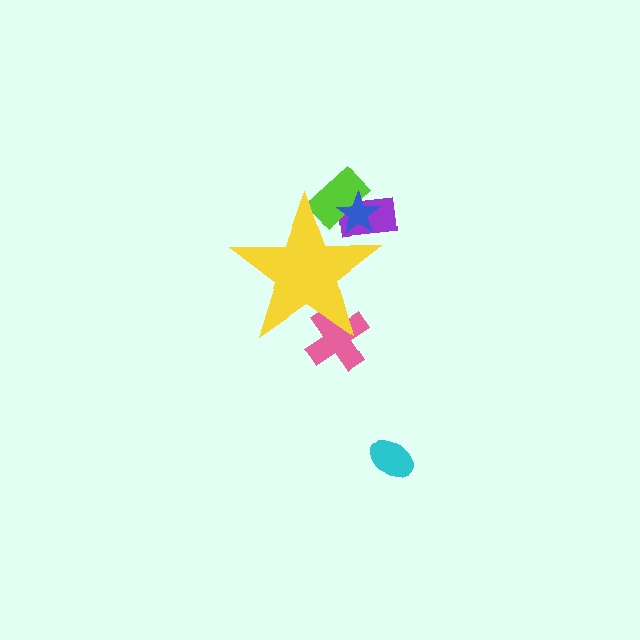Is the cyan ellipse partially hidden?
No, the cyan ellipse is fully visible.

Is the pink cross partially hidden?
Yes, the pink cross is partially hidden behind the yellow star.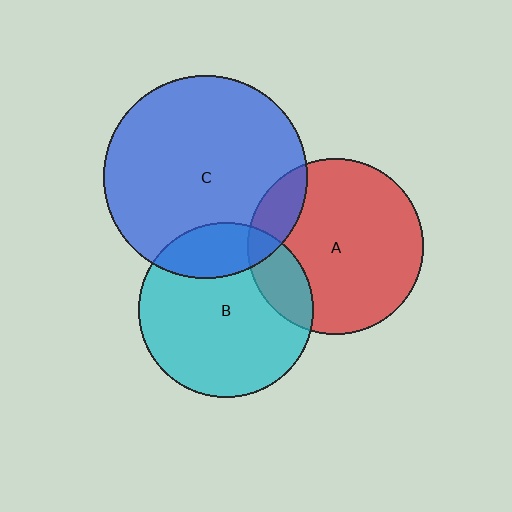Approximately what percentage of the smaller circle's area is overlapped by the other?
Approximately 20%.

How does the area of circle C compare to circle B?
Approximately 1.4 times.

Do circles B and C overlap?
Yes.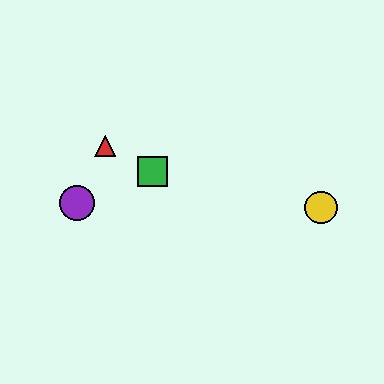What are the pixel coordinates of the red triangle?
The red triangle is at (105, 146).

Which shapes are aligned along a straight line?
The red triangle, the blue square, the green square are aligned along a straight line.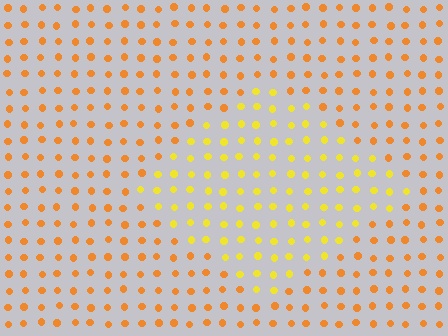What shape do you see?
I see a diamond.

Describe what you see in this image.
The image is filled with small orange elements in a uniform arrangement. A diamond-shaped region is visible where the elements are tinted to a slightly different hue, forming a subtle color boundary.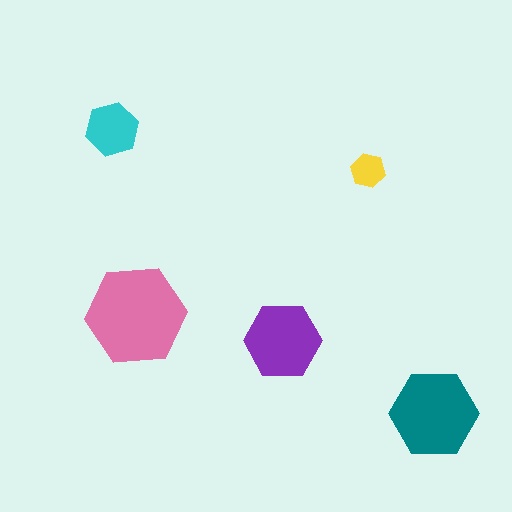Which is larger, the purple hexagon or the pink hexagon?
The pink one.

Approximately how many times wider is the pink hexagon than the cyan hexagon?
About 2 times wider.